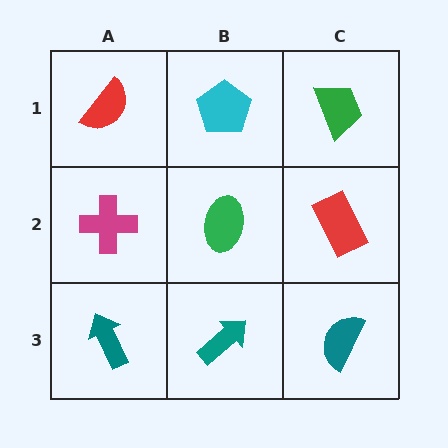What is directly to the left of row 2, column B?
A magenta cross.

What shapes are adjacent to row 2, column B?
A cyan pentagon (row 1, column B), a teal arrow (row 3, column B), a magenta cross (row 2, column A), a red rectangle (row 2, column C).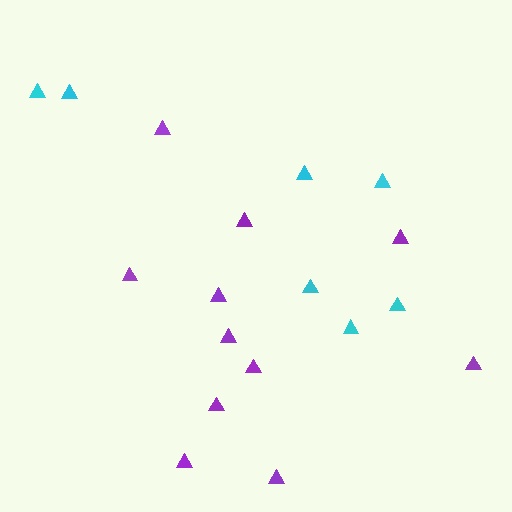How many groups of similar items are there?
There are 2 groups: one group of cyan triangles (7) and one group of purple triangles (11).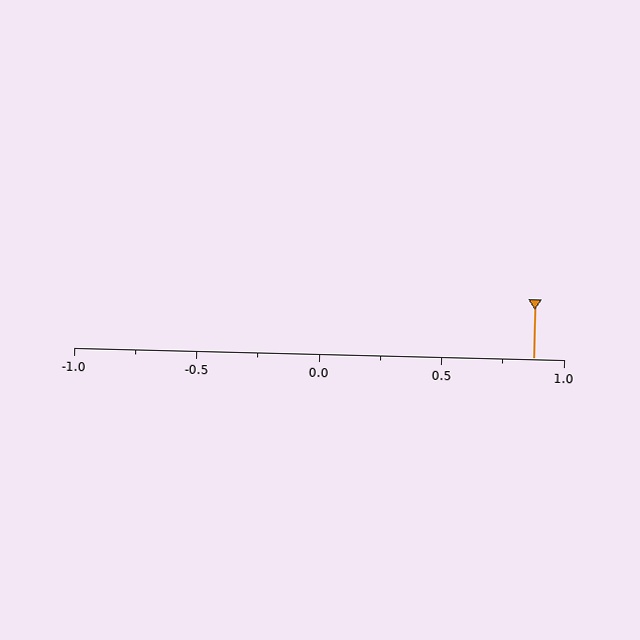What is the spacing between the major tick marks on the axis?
The major ticks are spaced 0.5 apart.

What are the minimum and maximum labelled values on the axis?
The axis runs from -1.0 to 1.0.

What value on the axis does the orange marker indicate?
The marker indicates approximately 0.88.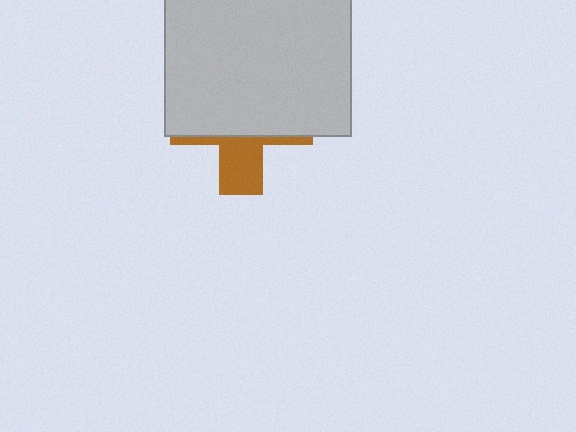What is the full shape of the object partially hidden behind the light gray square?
The partially hidden object is a brown cross.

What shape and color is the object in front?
The object in front is a light gray square.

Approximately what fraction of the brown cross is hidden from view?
Roughly 69% of the brown cross is hidden behind the light gray square.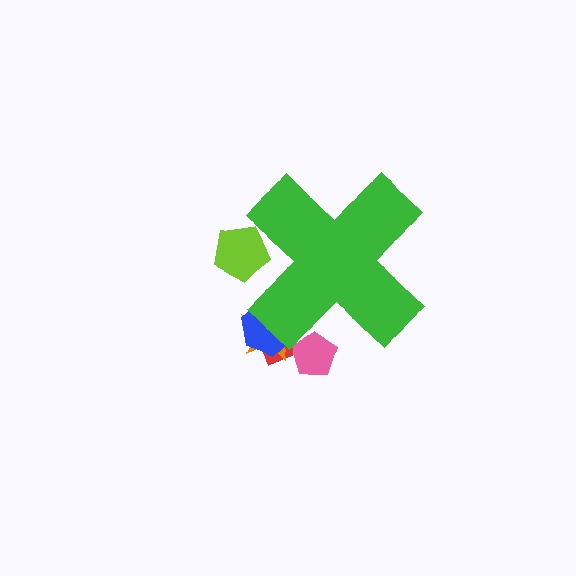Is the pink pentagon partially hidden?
Yes, the pink pentagon is partially hidden behind the green cross.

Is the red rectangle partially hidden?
Yes, the red rectangle is partially hidden behind the green cross.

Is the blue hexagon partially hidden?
Yes, the blue hexagon is partially hidden behind the green cross.